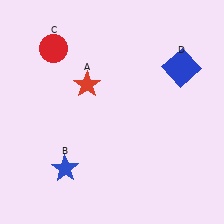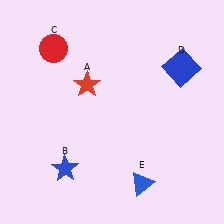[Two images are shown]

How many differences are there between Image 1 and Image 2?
There is 1 difference between the two images.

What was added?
A blue triangle (E) was added in Image 2.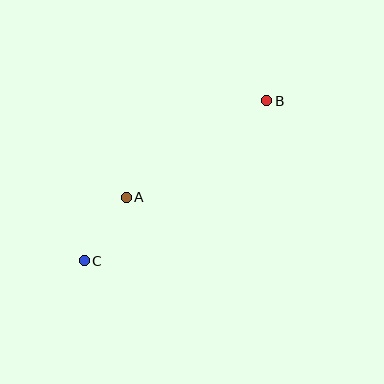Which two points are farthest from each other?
Points B and C are farthest from each other.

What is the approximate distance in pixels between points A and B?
The distance between A and B is approximately 171 pixels.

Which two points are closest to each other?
Points A and C are closest to each other.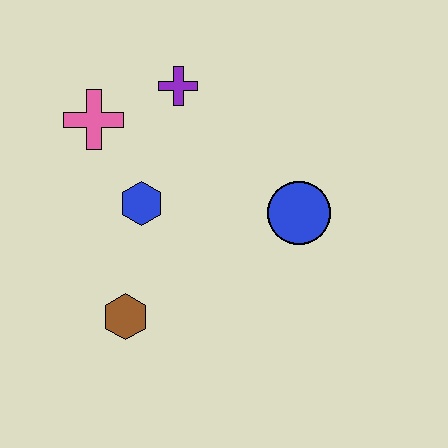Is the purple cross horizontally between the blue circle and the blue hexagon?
Yes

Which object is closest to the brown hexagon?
The blue hexagon is closest to the brown hexagon.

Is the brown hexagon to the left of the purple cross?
Yes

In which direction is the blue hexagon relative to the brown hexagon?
The blue hexagon is above the brown hexagon.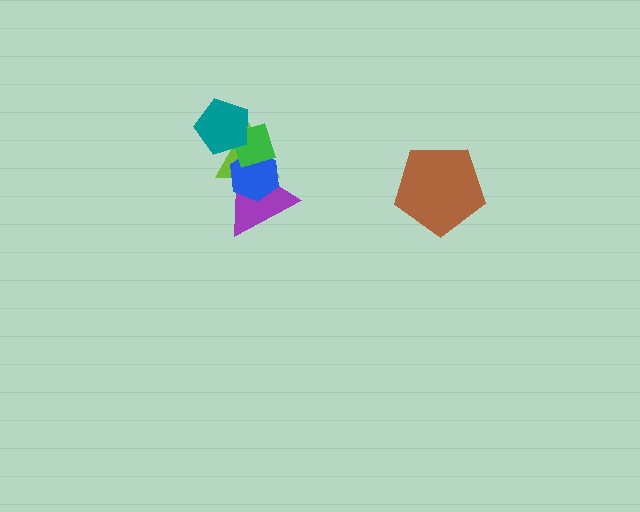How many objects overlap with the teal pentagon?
2 objects overlap with the teal pentagon.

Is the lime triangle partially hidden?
Yes, it is partially covered by another shape.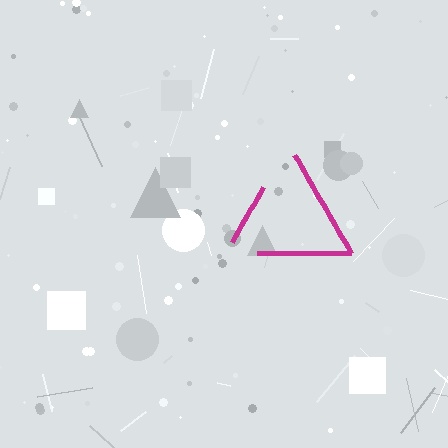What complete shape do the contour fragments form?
The contour fragments form a triangle.